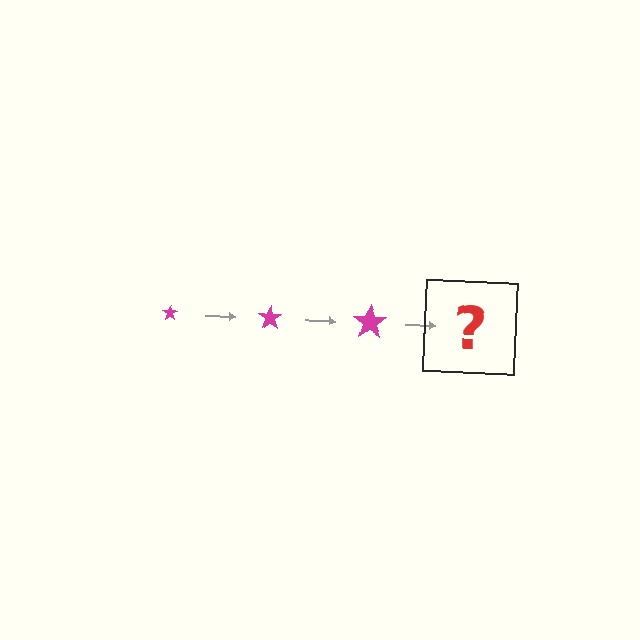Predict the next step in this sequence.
The next step is a magenta star, larger than the previous one.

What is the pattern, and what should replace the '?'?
The pattern is that the star gets progressively larger each step. The '?' should be a magenta star, larger than the previous one.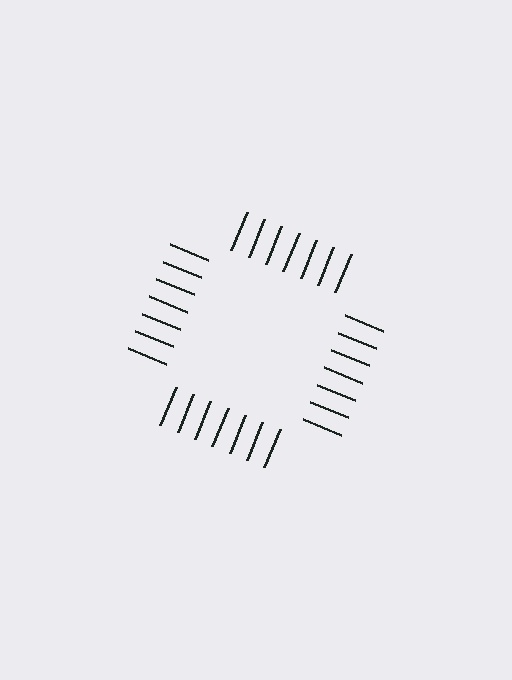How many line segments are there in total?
28 — 7 along each of the 4 edges.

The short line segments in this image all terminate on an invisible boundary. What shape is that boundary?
An illusory square — the line segments terminate on its edges but no continuous stroke is drawn.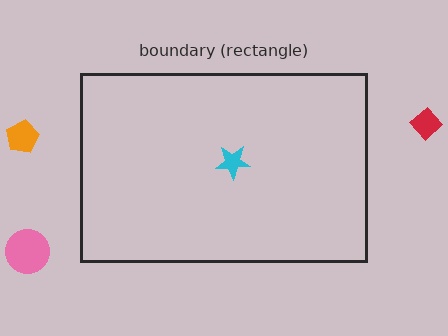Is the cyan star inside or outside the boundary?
Inside.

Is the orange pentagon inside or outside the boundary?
Outside.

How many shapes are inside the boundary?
1 inside, 3 outside.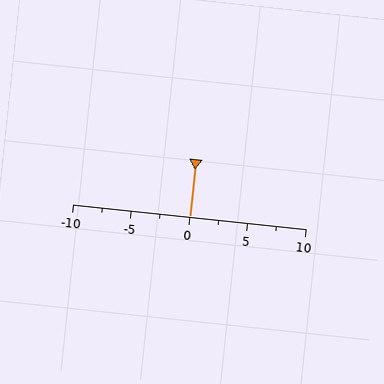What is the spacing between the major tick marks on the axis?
The major ticks are spaced 5 apart.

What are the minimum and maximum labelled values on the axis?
The axis runs from -10 to 10.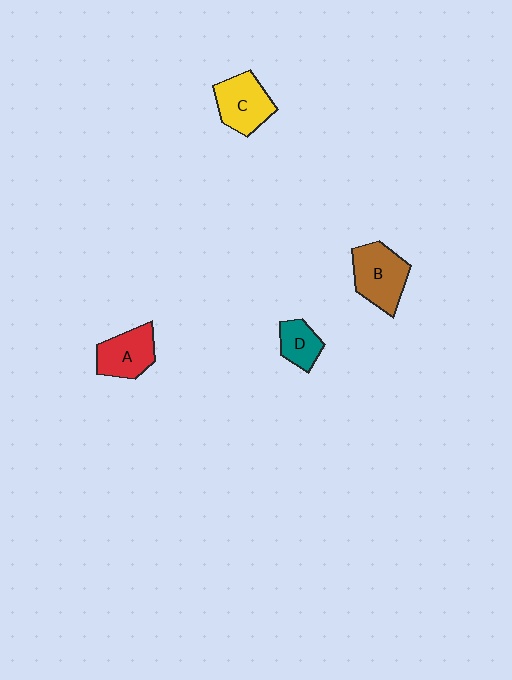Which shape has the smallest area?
Shape D (teal).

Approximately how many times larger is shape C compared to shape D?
Approximately 1.7 times.